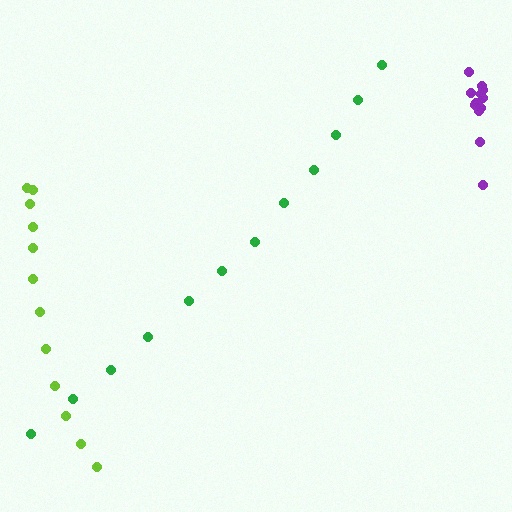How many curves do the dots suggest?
There are 3 distinct paths.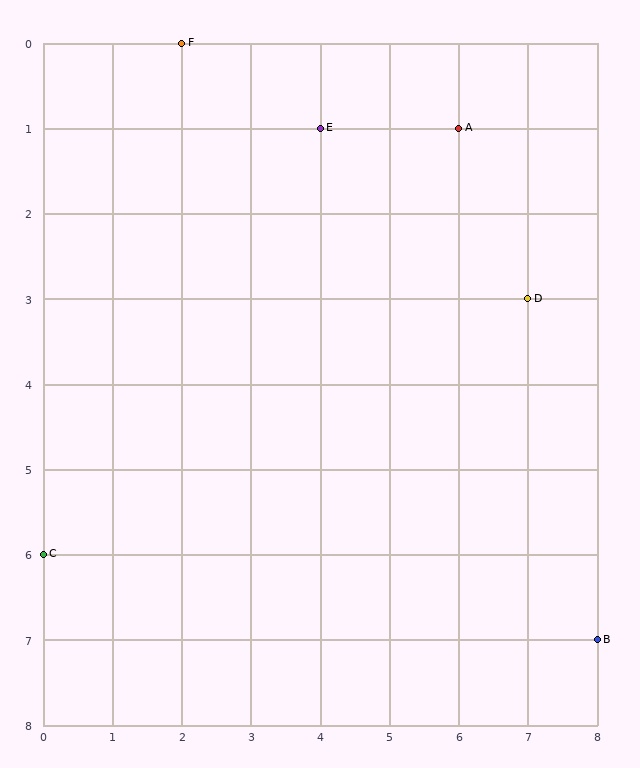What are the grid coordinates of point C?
Point C is at grid coordinates (0, 6).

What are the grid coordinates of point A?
Point A is at grid coordinates (6, 1).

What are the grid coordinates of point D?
Point D is at grid coordinates (7, 3).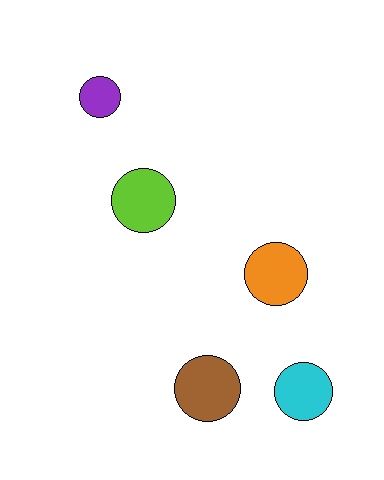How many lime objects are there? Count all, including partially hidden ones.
There is 1 lime object.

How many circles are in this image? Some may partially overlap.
There are 5 circles.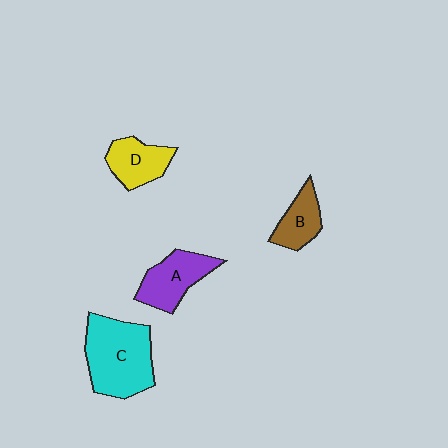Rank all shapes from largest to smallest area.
From largest to smallest: C (cyan), A (purple), D (yellow), B (brown).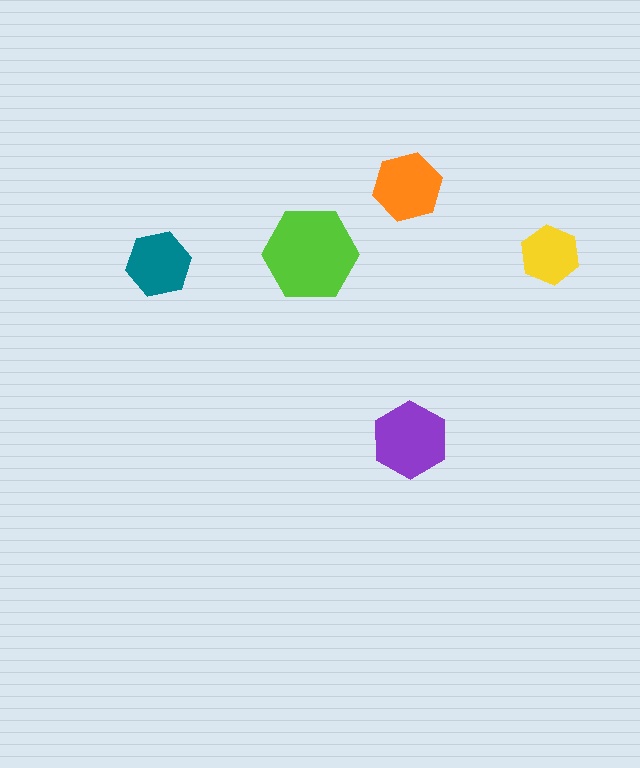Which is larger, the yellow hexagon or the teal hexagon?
The teal one.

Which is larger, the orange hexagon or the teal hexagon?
The orange one.